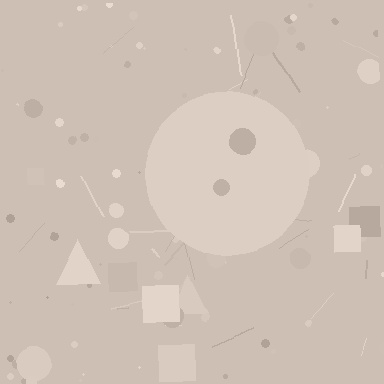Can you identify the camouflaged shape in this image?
The camouflaged shape is a circle.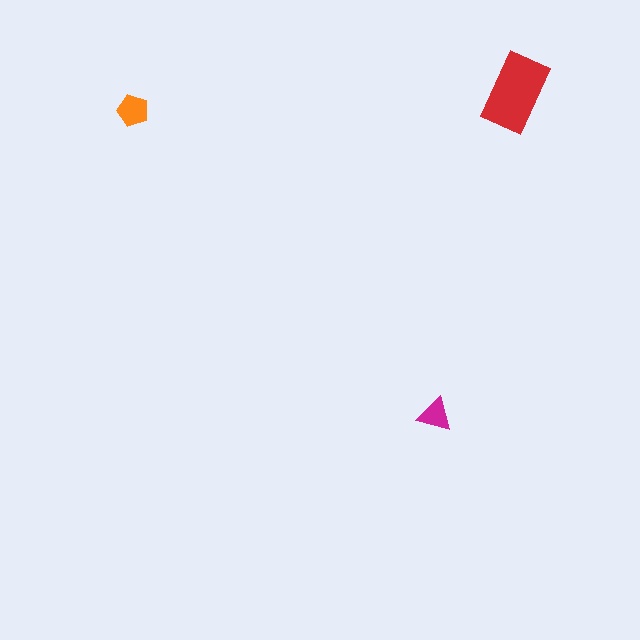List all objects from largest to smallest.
The red rectangle, the orange pentagon, the magenta triangle.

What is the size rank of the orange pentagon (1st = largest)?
2nd.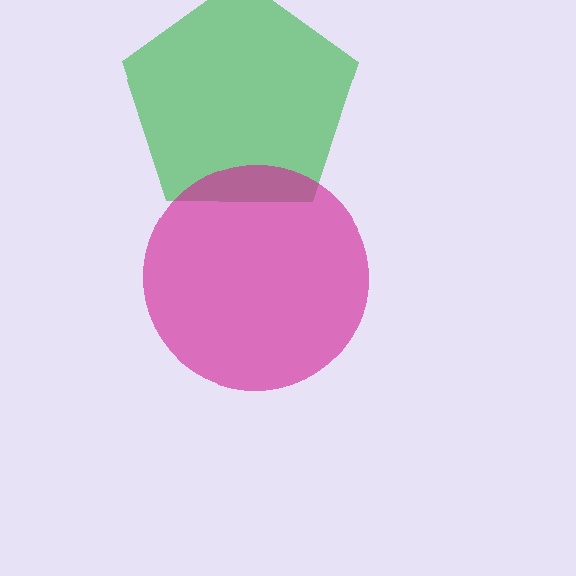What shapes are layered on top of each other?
The layered shapes are: a green pentagon, a magenta circle.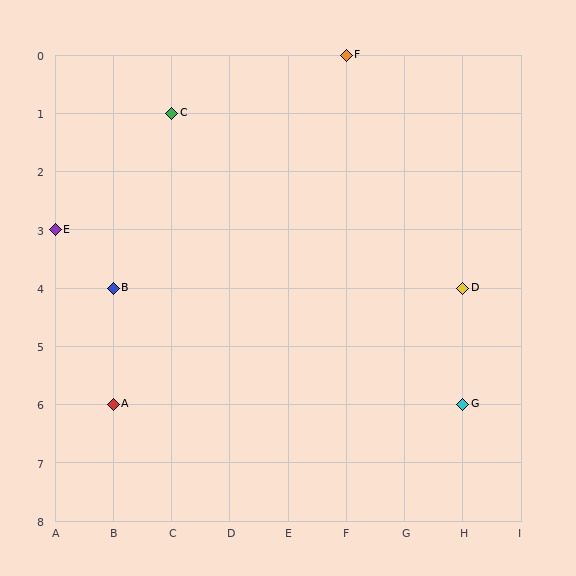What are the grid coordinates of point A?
Point A is at grid coordinates (B, 6).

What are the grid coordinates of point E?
Point E is at grid coordinates (A, 3).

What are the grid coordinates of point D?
Point D is at grid coordinates (H, 4).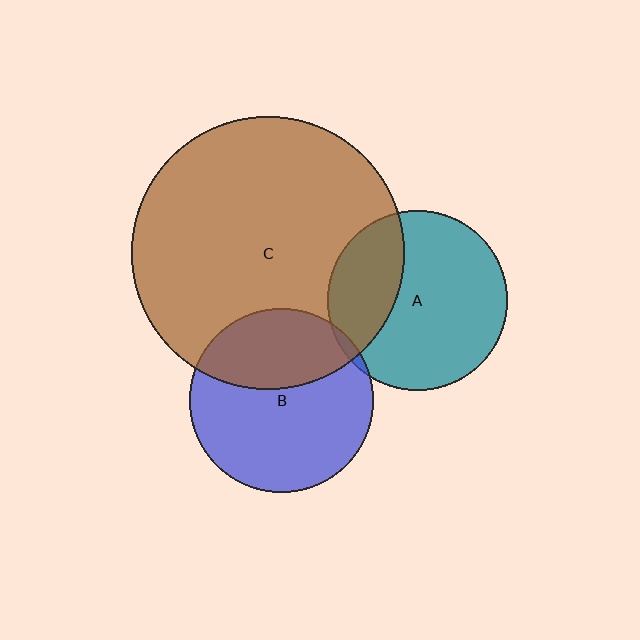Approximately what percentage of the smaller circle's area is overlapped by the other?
Approximately 30%.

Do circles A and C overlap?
Yes.